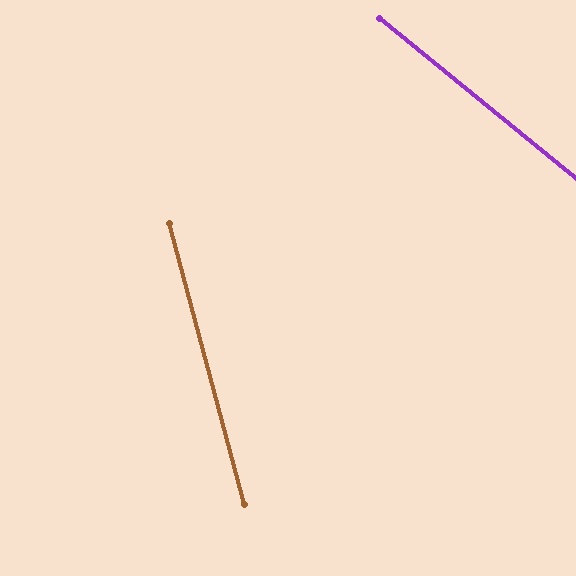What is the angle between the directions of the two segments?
Approximately 36 degrees.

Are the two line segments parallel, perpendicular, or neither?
Neither parallel nor perpendicular — they differ by about 36°.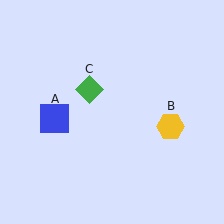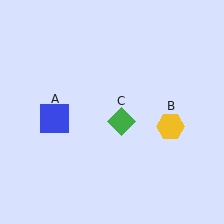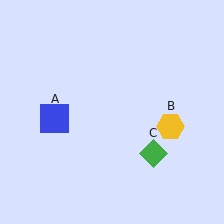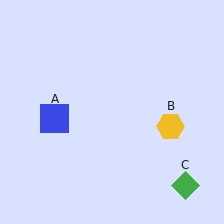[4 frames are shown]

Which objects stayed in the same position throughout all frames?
Blue square (object A) and yellow hexagon (object B) remained stationary.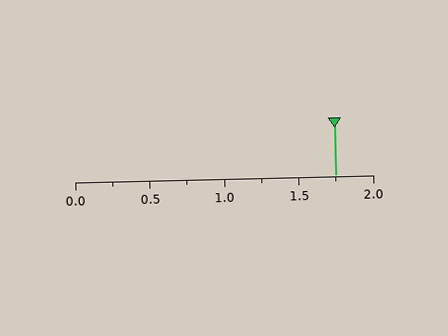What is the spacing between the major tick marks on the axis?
The major ticks are spaced 0.5 apart.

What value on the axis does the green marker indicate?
The marker indicates approximately 1.75.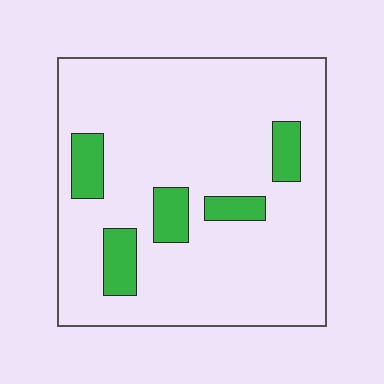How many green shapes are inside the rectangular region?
5.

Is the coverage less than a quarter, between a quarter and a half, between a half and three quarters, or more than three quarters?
Less than a quarter.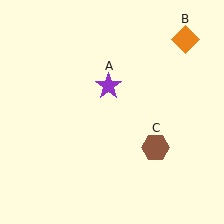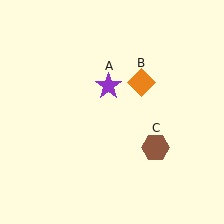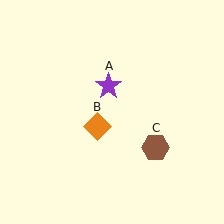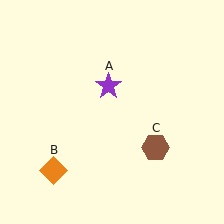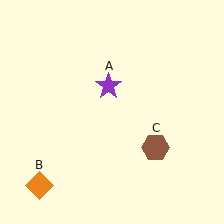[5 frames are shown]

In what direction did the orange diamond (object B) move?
The orange diamond (object B) moved down and to the left.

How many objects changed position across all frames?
1 object changed position: orange diamond (object B).